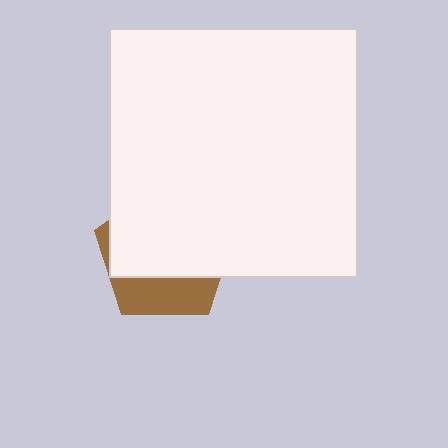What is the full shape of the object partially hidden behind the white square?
The partially hidden object is a brown pentagon.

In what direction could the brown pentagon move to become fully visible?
The brown pentagon could move down. That would shift it out from behind the white square entirely.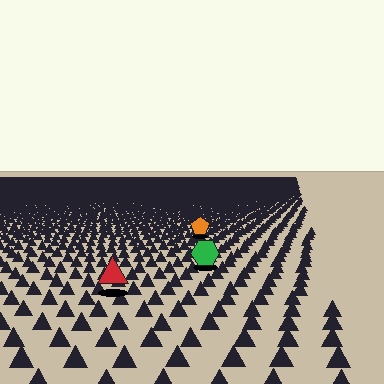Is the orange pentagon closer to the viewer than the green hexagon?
No. The green hexagon is closer — you can tell from the texture gradient: the ground texture is coarser near it.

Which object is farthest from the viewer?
The orange pentagon is farthest from the viewer. It appears smaller and the ground texture around it is denser.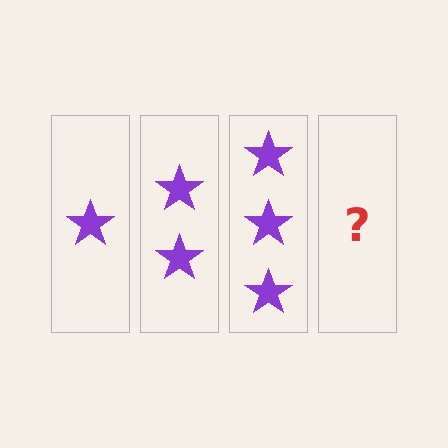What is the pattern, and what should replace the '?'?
The pattern is that each step adds one more star. The '?' should be 4 stars.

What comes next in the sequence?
The next element should be 4 stars.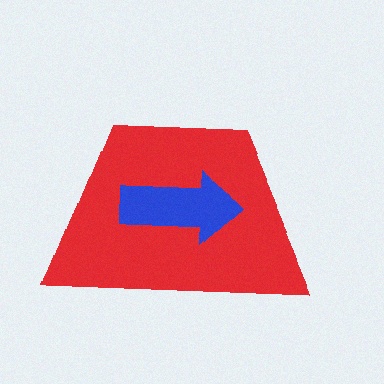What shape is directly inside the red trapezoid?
The blue arrow.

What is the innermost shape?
The blue arrow.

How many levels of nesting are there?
2.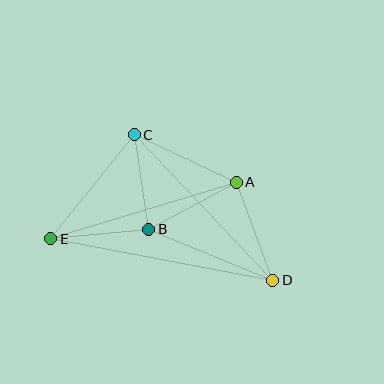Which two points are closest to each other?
Points B and C are closest to each other.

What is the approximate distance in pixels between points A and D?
The distance between A and D is approximately 104 pixels.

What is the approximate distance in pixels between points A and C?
The distance between A and C is approximately 112 pixels.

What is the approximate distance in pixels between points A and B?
The distance between A and B is approximately 99 pixels.